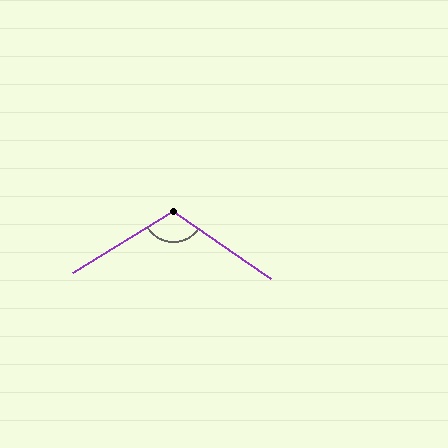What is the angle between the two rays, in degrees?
Approximately 114 degrees.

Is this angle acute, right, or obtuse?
It is obtuse.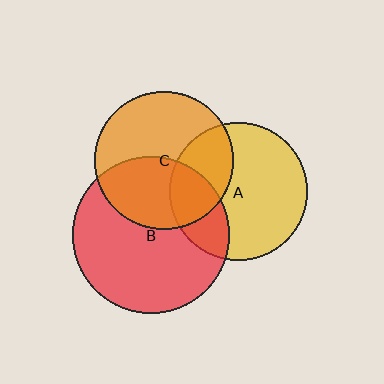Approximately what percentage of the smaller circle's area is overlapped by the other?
Approximately 25%.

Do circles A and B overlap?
Yes.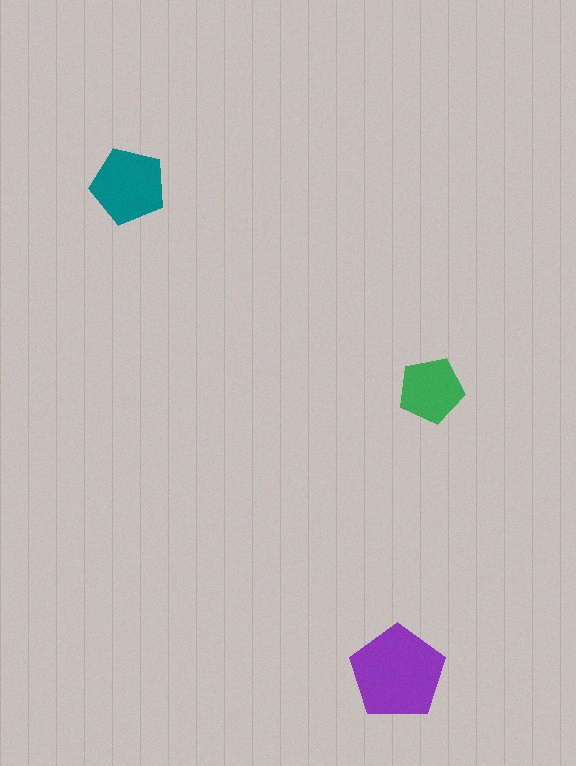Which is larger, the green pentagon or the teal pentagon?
The teal one.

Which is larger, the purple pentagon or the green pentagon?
The purple one.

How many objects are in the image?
There are 3 objects in the image.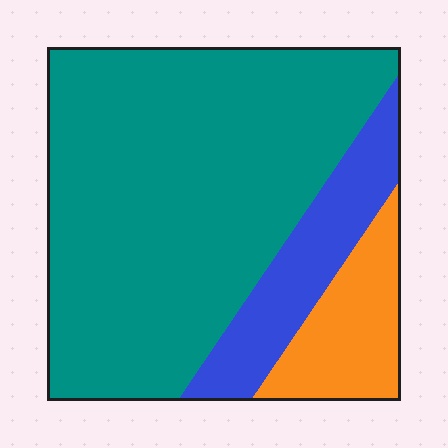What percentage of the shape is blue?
Blue takes up about one sixth (1/6) of the shape.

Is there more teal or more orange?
Teal.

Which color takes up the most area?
Teal, at roughly 70%.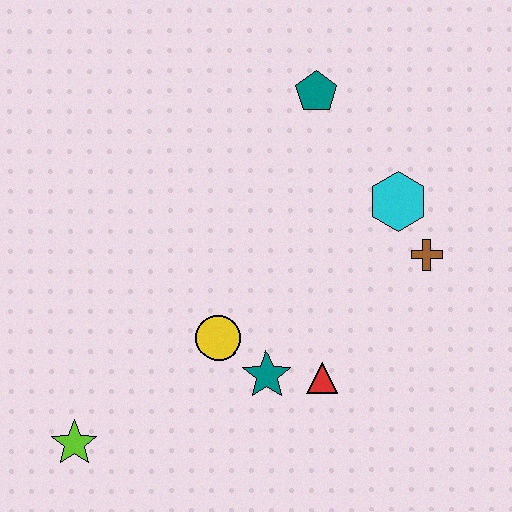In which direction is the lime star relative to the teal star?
The lime star is to the left of the teal star.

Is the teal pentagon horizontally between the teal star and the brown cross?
Yes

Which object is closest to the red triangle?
The teal star is closest to the red triangle.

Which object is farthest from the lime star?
The teal pentagon is farthest from the lime star.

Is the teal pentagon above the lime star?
Yes